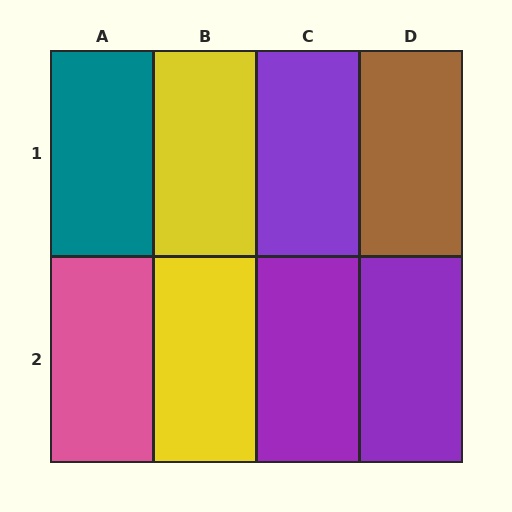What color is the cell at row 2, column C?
Purple.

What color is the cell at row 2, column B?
Yellow.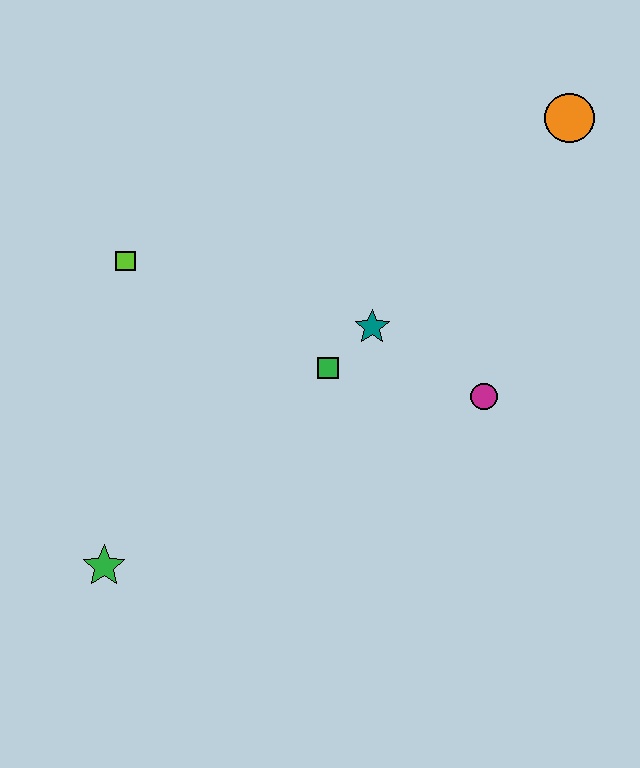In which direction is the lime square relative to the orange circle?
The lime square is to the left of the orange circle.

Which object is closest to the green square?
The teal star is closest to the green square.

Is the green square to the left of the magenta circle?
Yes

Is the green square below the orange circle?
Yes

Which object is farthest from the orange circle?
The green star is farthest from the orange circle.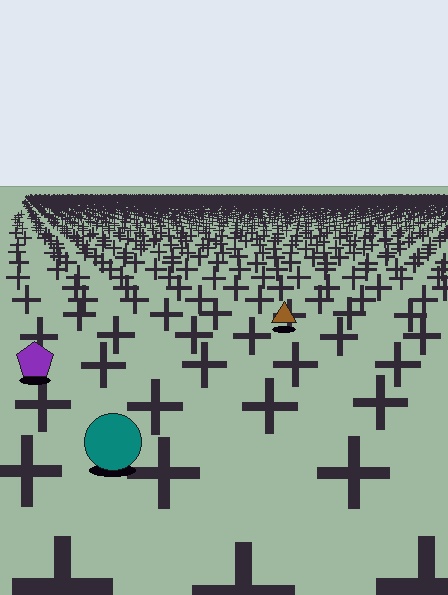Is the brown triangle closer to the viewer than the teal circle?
No. The teal circle is closer — you can tell from the texture gradient: the ground texture is coarser near it.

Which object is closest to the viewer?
The teal circle is closest. The texture marks near it are larger and more spread out.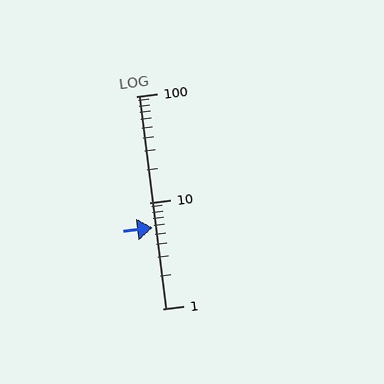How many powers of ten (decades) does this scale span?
The scale spans 2 decades, from 1 to 100.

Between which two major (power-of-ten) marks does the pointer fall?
The pointer is between 1 and 10.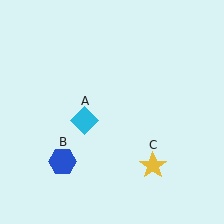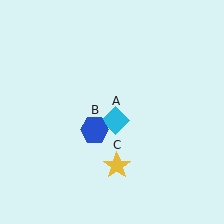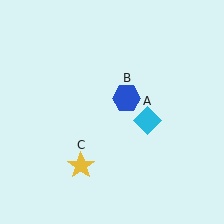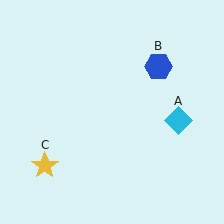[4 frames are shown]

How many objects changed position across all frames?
3 objects changed position: cyan diamond (object A), blue hexagon (object B), yellow star (object C).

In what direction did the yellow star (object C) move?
The yellow star (object C) moved left.